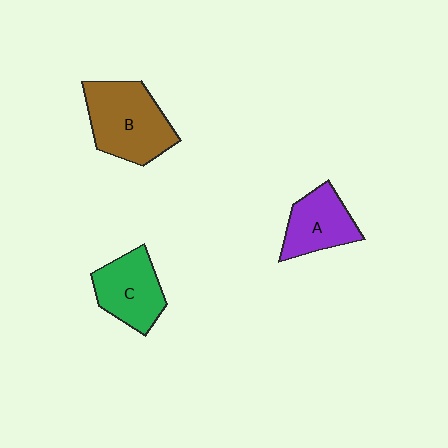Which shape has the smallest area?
Shape A (purple).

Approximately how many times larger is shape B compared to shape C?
Approximately 1.4 times.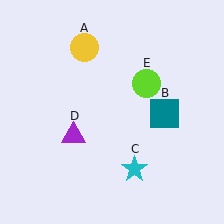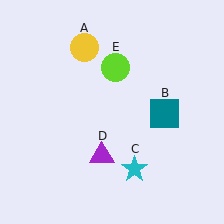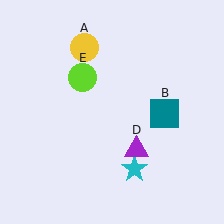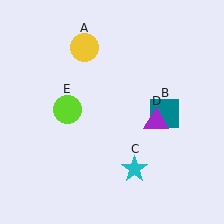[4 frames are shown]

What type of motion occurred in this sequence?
The purple triangle (object D), lime circle (object E) rotated counterclockwise around the center of the scene.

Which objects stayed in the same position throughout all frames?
Yellow circle (object A) and teal square (object B) and cyan star (object C) remained stationary.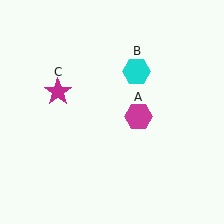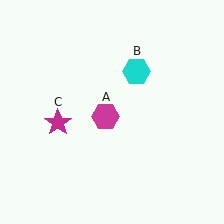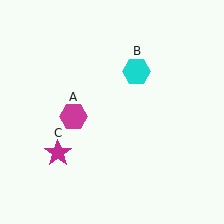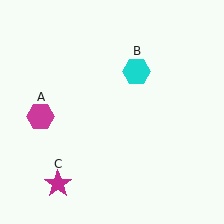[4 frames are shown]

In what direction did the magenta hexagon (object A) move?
The magenta hexagon (object A) moved left.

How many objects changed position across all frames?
2 objects changed position: magenta hexagon (object A), magenta star (object C).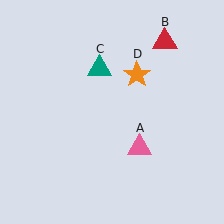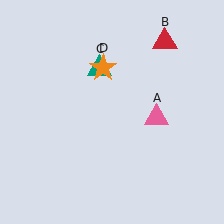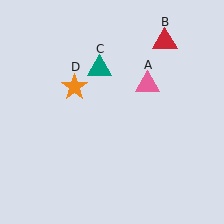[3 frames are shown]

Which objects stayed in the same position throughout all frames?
Red triangle (object B) and teal triangle (object C) remained stationary.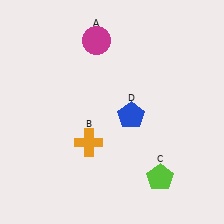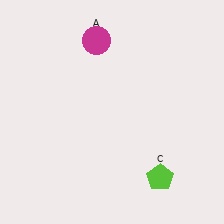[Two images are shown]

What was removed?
The blue pentagon (D), the orange cross (B) were removed in Image 2.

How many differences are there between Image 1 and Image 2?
There are 2 differences between the two images.